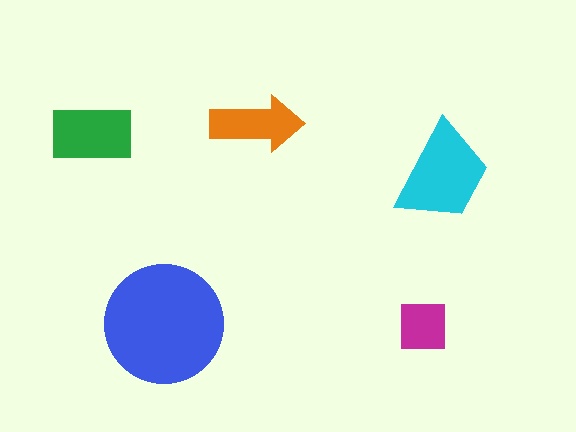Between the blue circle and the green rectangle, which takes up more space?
The blue circle.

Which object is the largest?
The blue circle.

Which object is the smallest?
The magenta square.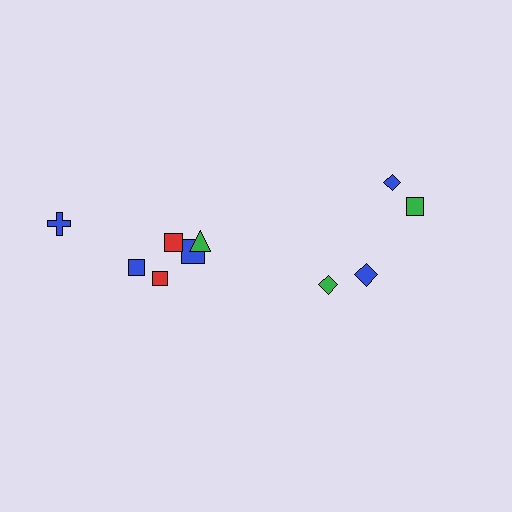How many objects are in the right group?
There are 4 objects.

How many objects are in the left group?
There are 6 objects.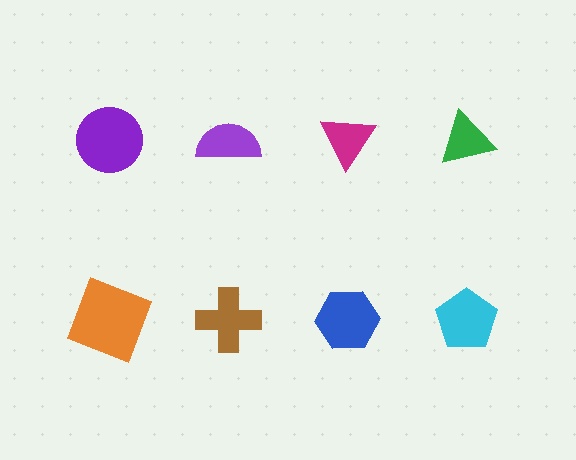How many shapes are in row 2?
4 shapes.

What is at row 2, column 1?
An orange square.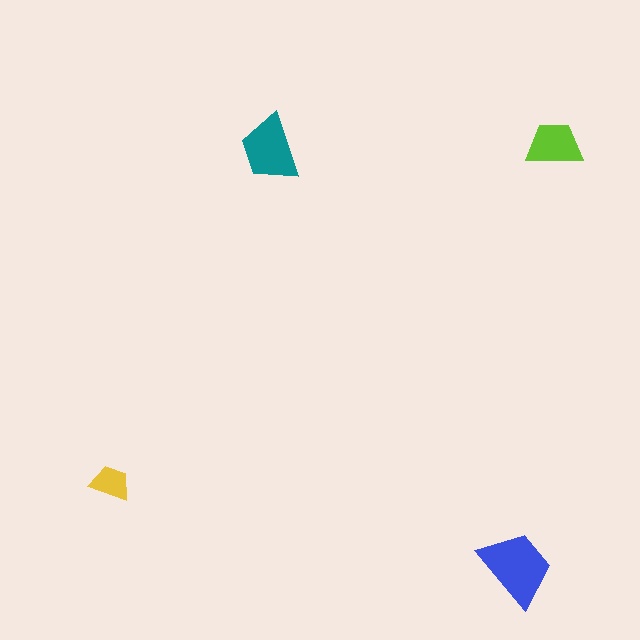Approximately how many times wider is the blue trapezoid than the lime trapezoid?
About 1.5 times wider.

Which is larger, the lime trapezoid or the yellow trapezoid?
The lime one.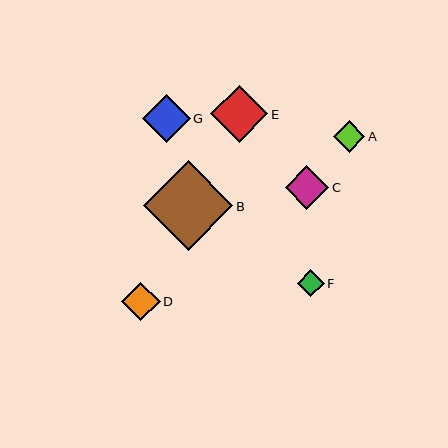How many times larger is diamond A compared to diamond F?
Diamond A is approximately 1.2 times the size of diamond F.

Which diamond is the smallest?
Diamond F is the smallest with a size of approximately 26 pixels.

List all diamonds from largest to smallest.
From largest to smallest: B, E, G, C, D, A, F.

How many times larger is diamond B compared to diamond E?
Diamond B is approximately 1.6 times the size of diamond E.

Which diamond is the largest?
Diamond B is the largest with a size of approximately 90 pixels.